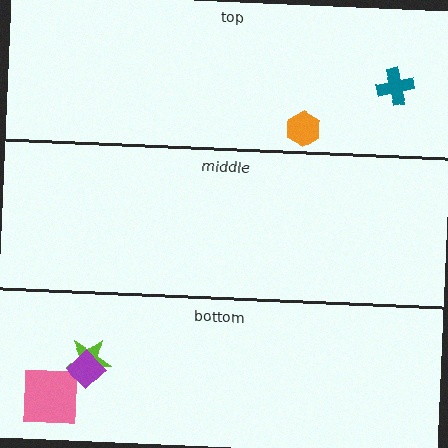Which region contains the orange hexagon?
The top region.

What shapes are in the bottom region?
The pink square, the lime star, the purple diamond.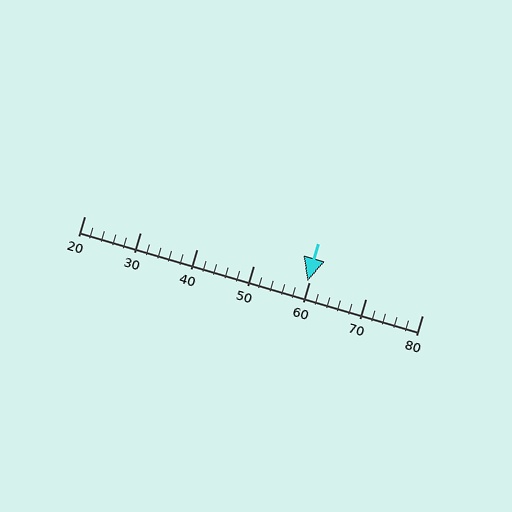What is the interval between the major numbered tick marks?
The major tick marks are spaced 10 units apart.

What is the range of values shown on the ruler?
The ruler shows values from 20 to 80.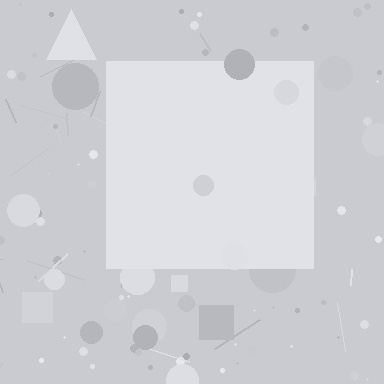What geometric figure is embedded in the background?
A square is embedded in the background.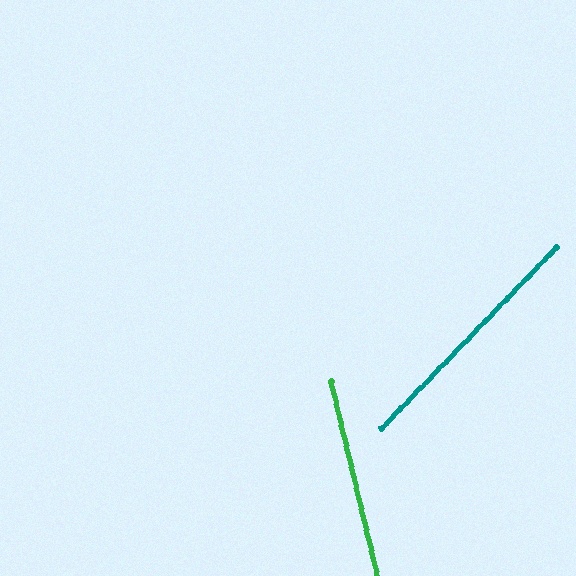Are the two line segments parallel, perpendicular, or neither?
Neither parallel nor perpendicular — they differ by about 58°.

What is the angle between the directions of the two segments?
Approximately 58 degrees.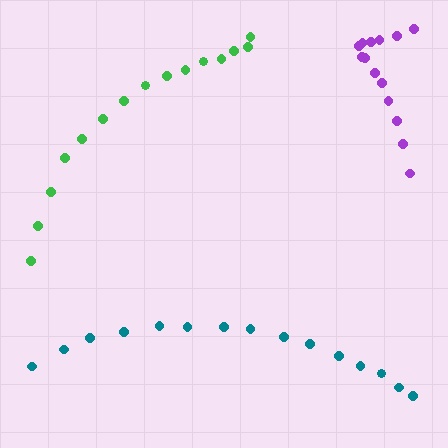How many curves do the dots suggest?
There are 3 distinct paths.